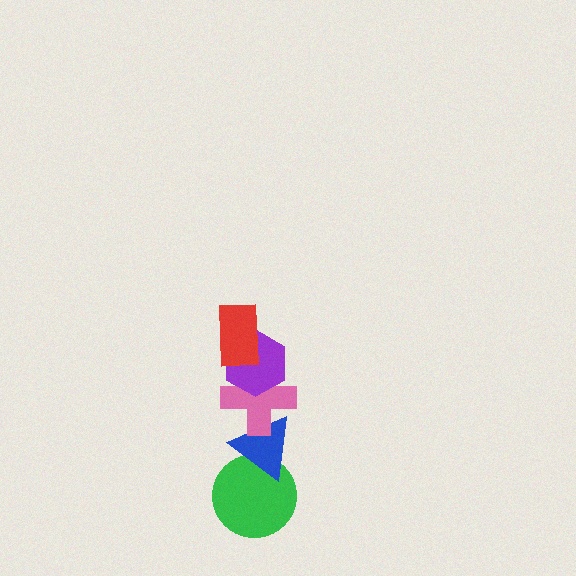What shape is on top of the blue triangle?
The pink cross is on top of the blue triangle.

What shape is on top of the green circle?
The blue triangle is on top of the green circle.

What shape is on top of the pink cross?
The purple hexagon is on top of the pink cross.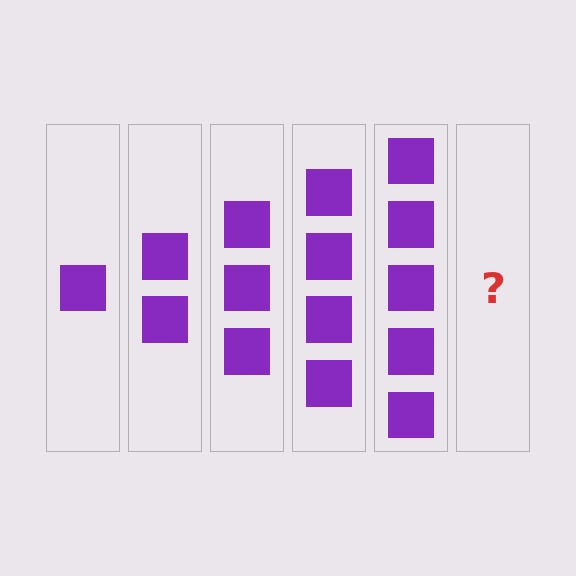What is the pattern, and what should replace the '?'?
The pattern is that each step adds one more square. The '?' should be 6 squares.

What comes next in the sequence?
The next element should be 6 squares.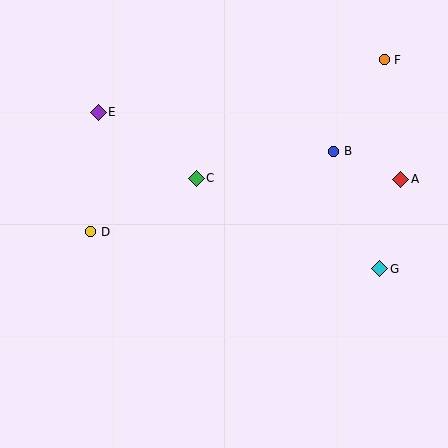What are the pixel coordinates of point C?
Point C is at (196, 178).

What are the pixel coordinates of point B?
Point B is at (334, 151).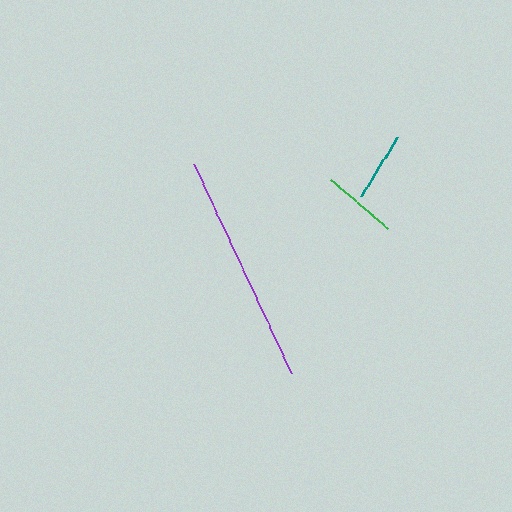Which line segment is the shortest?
The teal line is the shortest at approximately 69 pixels.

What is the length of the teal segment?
The teal segment is approximately 69 pixels long.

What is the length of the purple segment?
The purple segment is approximately 232 pixels long.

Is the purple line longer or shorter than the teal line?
The purple line is longer than the teal line.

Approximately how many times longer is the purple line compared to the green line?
The purple line is approximately 3.1 times the length of the green line.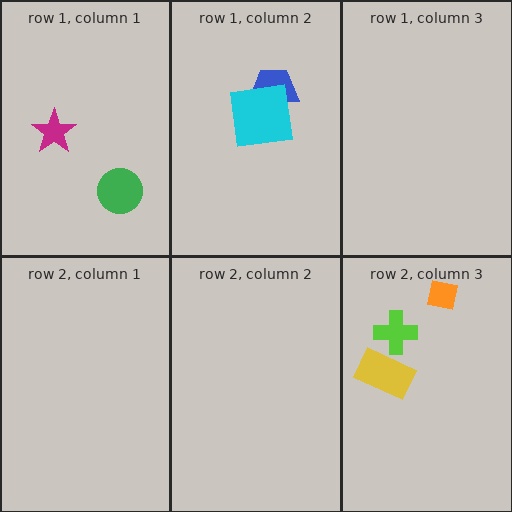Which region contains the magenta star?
The row 1, column 1 region.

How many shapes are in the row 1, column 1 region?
2.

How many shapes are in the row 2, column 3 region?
3.